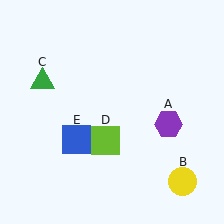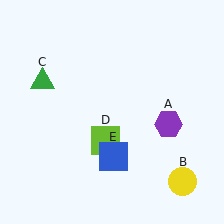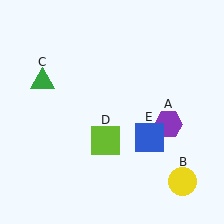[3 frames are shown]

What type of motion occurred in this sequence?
The blue square (object E) rotated counterclockwise around the center of the scene.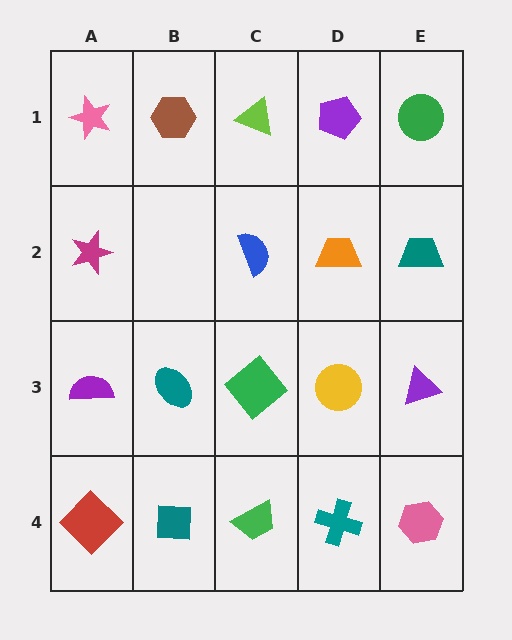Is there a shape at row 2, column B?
No, that cell is empty.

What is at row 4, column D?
A teal cross.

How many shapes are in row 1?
5 shapes.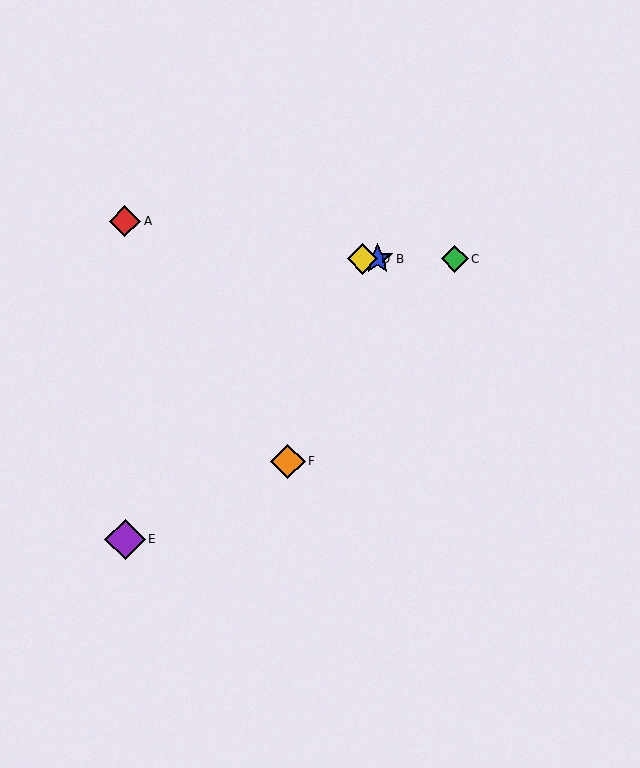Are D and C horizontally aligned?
Yes, both are at y≈259.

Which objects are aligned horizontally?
Objects B, C, D are aligned horizontally.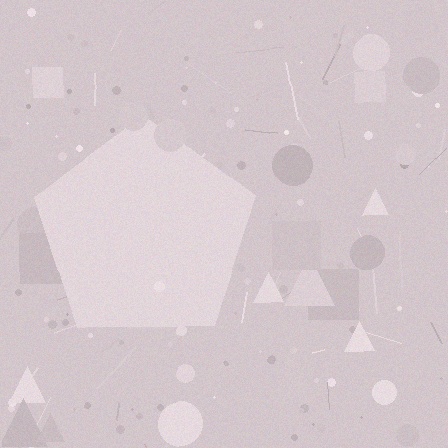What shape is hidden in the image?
A pentagon is hidden in the image.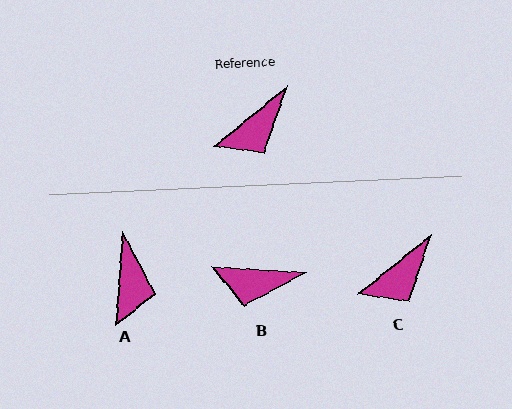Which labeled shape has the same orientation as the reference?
C.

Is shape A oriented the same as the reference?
No, it is off by about 47 degrees.